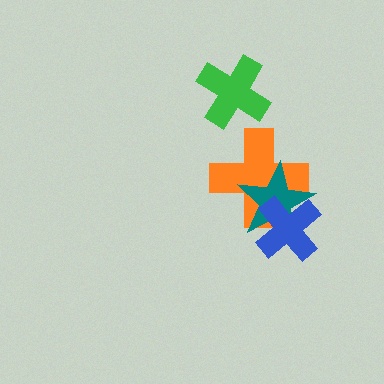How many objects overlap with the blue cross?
2 objects overlap with the blue cross.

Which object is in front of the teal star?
The blue cross is in front of the teal star.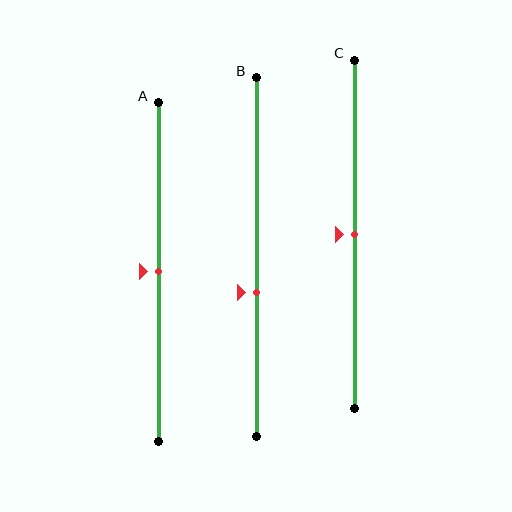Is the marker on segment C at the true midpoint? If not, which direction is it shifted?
Yes, the marker on segment C is at the true midpoint.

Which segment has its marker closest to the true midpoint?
Segment A has its marker closest to the true midpoint.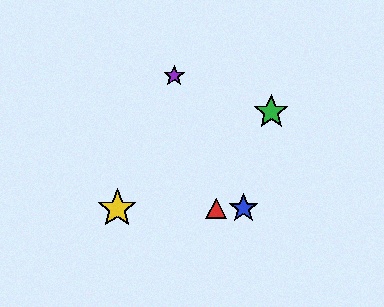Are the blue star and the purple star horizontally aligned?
No, the blue star is at y≈208 and the purple star is at y≈76.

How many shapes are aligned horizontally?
3 shapes (the red triangle, the blue star, the yellow star) are aligned horizontally.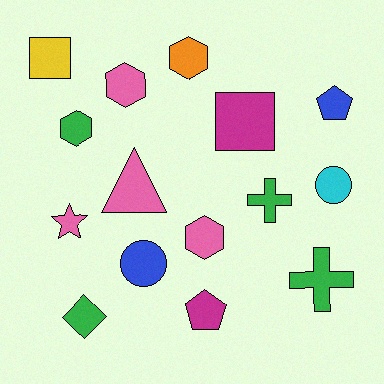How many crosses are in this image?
There are 2 crosses.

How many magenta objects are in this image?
There are 2 magenta objects.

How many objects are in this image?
There are 15 objects.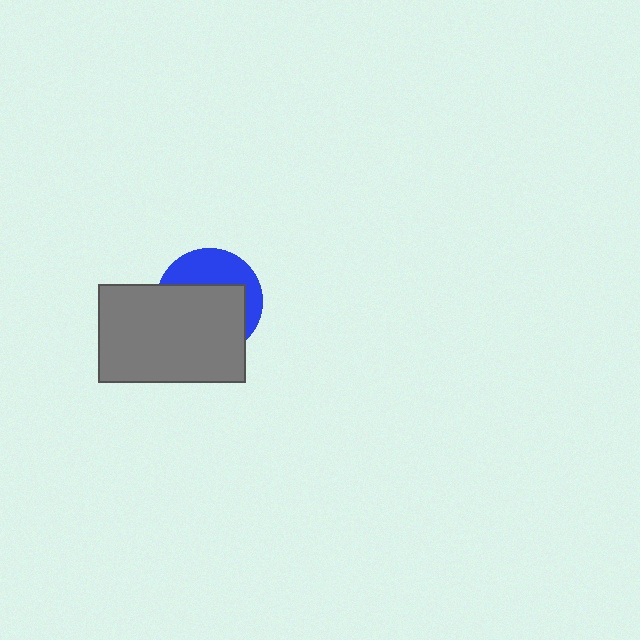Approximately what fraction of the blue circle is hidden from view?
Roughly 62% of the blue circle is hidden behind the gray rectangle.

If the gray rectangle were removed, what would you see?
You would see the complete blue circle.